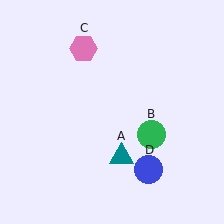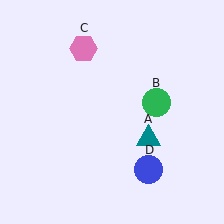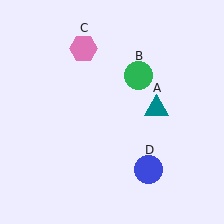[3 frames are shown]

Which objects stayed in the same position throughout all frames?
Pink hexagon (object C) and blue circle (object D) remained stationary.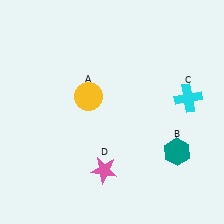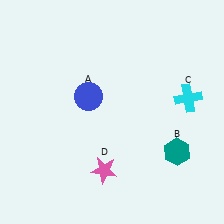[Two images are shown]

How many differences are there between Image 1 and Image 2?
There is 1 difference between the two images.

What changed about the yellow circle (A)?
In Image 1, A is yellow. In Image 2, it changed to blue.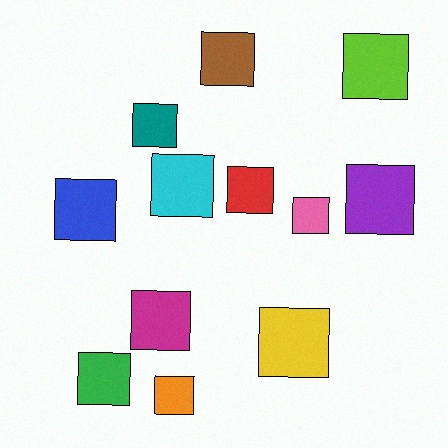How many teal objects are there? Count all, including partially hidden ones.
There is 1 teal object.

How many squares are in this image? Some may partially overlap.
There are 12 squares.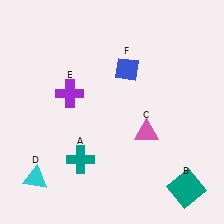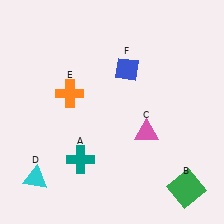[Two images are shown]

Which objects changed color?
B changed from teal to green. E changed from purple to orange.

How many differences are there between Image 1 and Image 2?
There are 2 differences between the two images.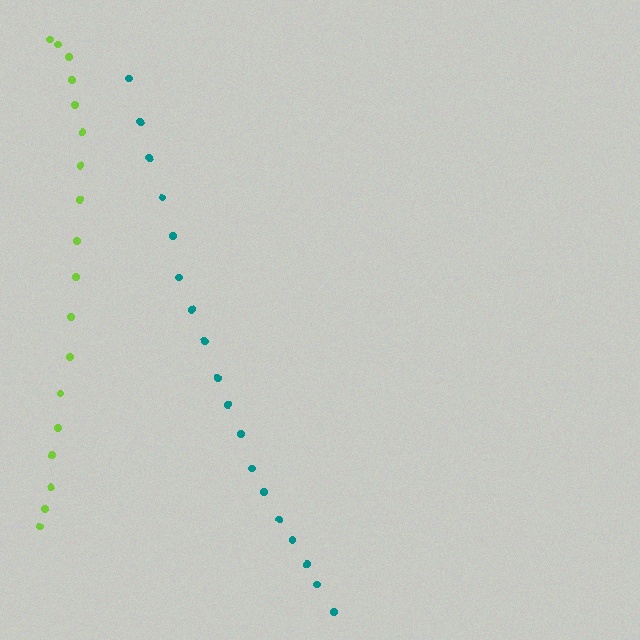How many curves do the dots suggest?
There are 2 distinct paths.